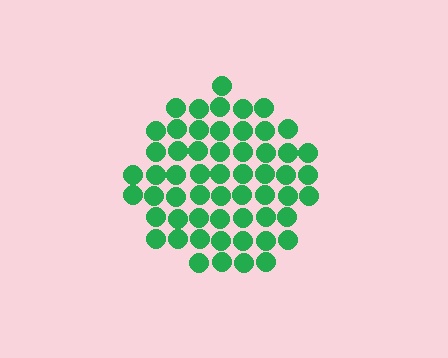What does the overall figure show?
The overall figure shows a circle.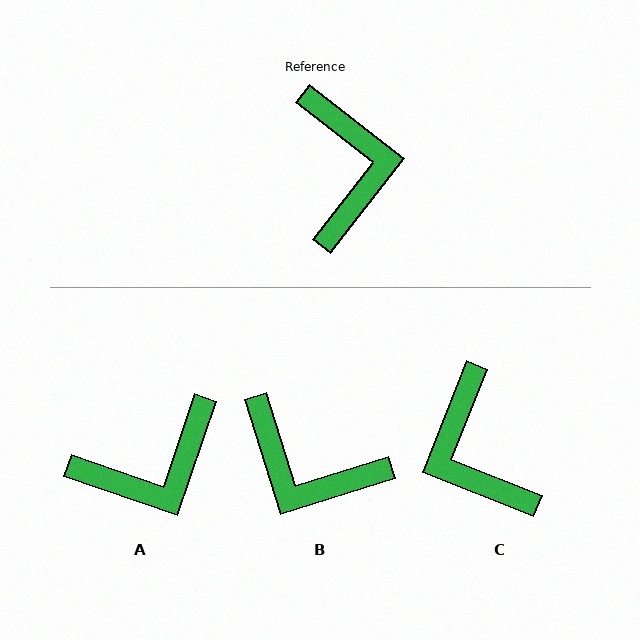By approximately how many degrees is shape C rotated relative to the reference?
Approximately 163 degrees clockwise.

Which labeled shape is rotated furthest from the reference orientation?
C, about 163 degrees away.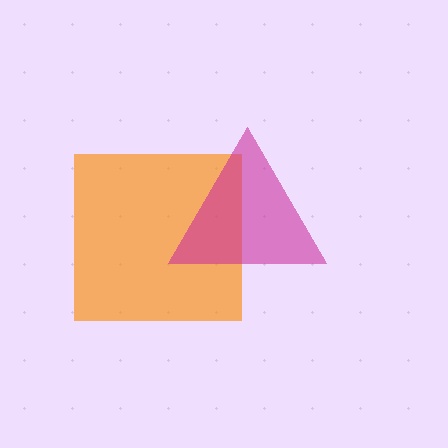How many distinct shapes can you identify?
There are 2 distinct shapes: an orange square, a magenta triangle.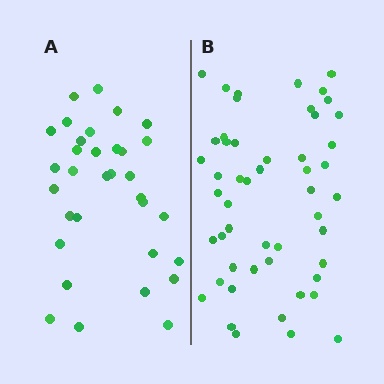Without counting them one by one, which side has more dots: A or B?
Region B (the right region) has more dots.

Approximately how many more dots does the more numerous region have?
Region B has approximately 20 more dots than region A.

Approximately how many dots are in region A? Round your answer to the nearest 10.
About 30 dots. (The exact count is 33, which rounds to 30.)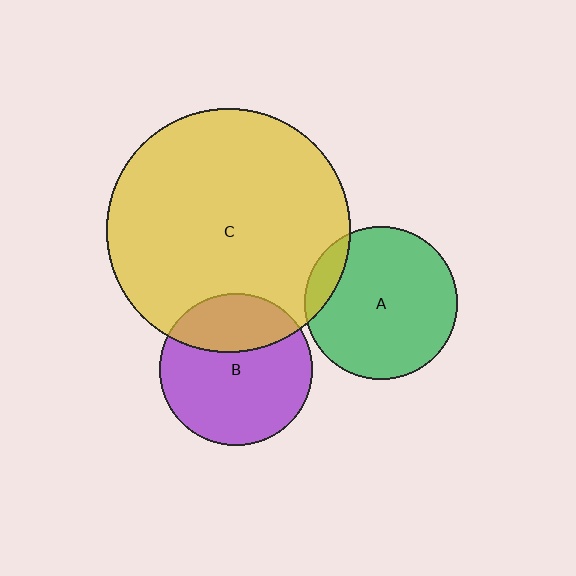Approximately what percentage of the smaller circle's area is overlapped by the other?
Approximately 30%.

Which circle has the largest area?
Circle C (yellow).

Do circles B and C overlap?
Yes.